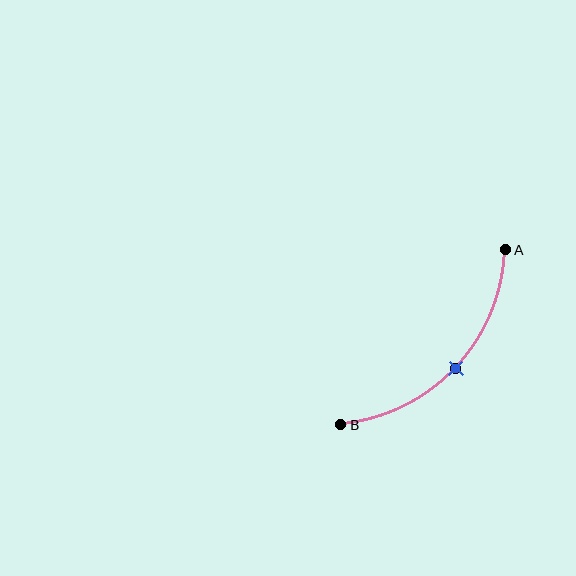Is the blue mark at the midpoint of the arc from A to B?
Yes. The blue mark lies on the arc at equal arc-length from both A and B — it is the arc midpoint.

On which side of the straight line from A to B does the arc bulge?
The arc bulges below and to the right of the straight line connecting A and B.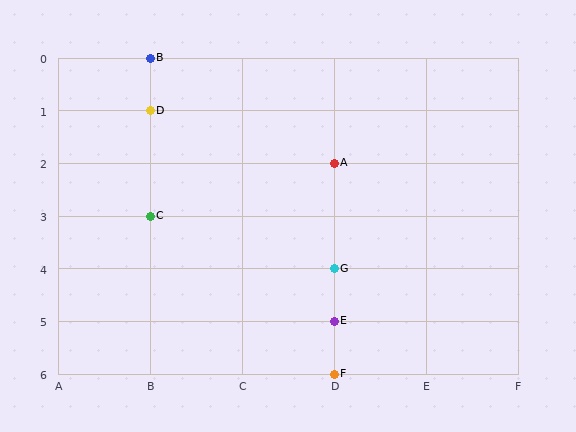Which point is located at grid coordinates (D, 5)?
Point E is at (D, 5).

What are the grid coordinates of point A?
Point A is at grid coordinates (D, 2).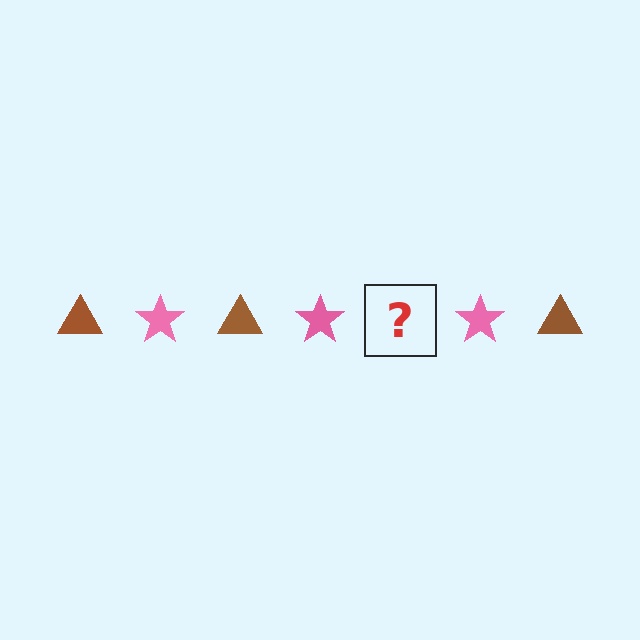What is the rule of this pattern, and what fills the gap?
The rule is that the pattern alternates between brown triangle and pink star. The gap should be filled with a brown triangle.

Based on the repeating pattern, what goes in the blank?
The blank should be a brown triangle.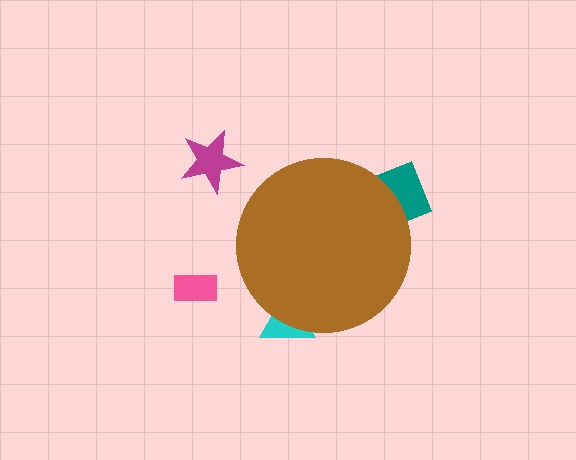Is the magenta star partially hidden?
No, the magenta star is fully visible.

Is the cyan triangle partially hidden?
Yes, the cyan triangle is partially hidden behind the brown circle.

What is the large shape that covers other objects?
A brown circle.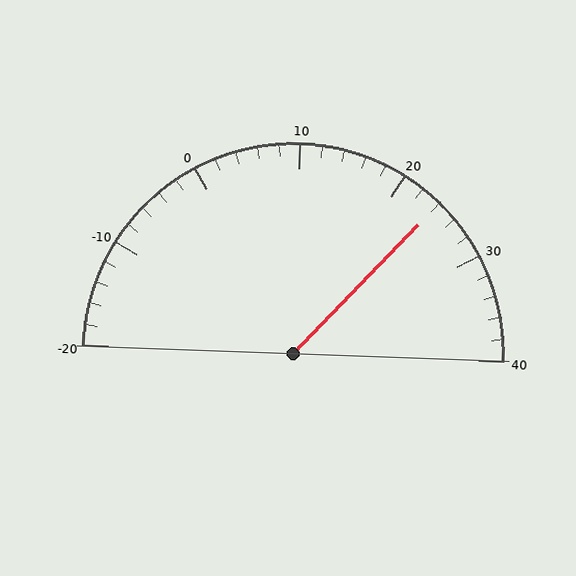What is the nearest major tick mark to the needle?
The nearest major tick mark is 20.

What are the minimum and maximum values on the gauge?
The gauge ranges from -20 to 40.